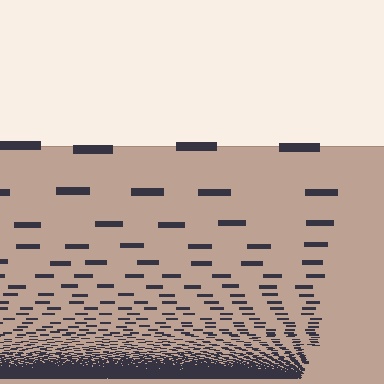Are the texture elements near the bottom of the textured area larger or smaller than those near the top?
Smaller. The gradient is inverted — elements near the bottom are smaller and denser.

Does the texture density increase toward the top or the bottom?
Density increases toward the bottom.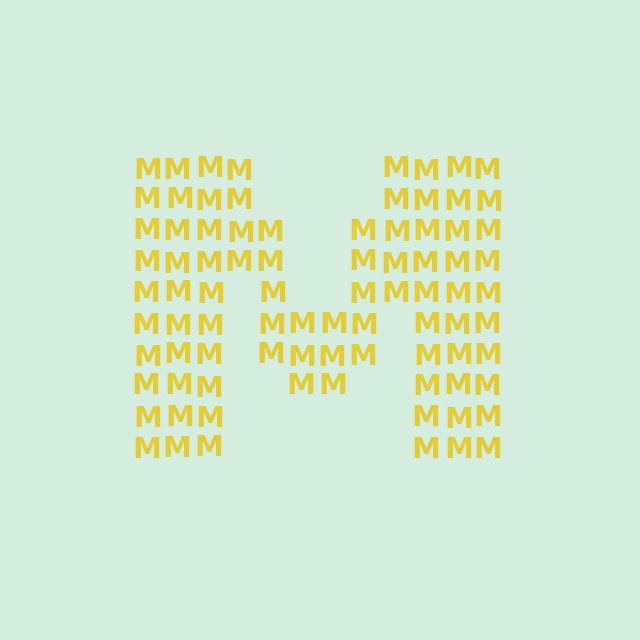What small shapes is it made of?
It is made of small letter M's.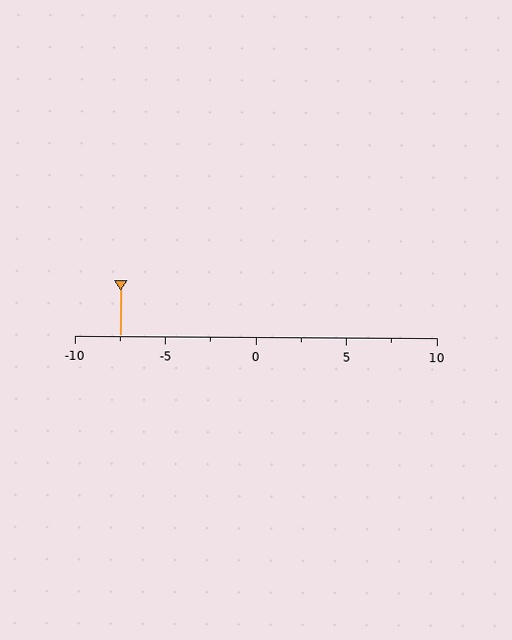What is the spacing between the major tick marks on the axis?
The major ticks are spaced 5 apart.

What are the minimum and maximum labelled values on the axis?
The axis runs from -10 to 10.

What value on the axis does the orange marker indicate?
The marker indicates approximately -7.5.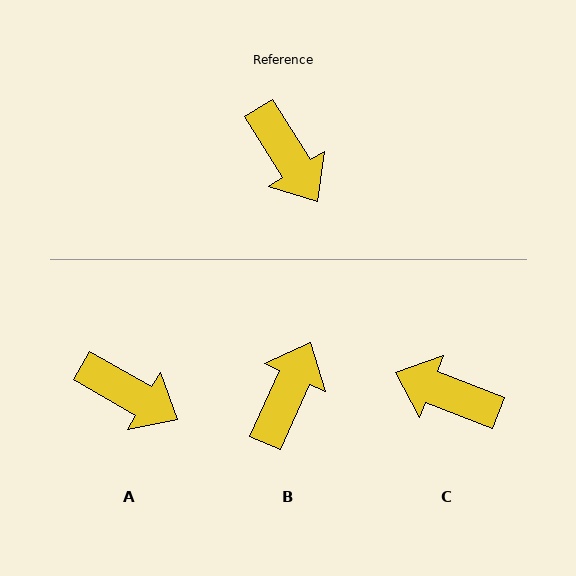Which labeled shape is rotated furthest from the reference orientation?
C, about 143 degrees away.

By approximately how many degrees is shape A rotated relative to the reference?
Approximately 28 degrees counter-clockwise.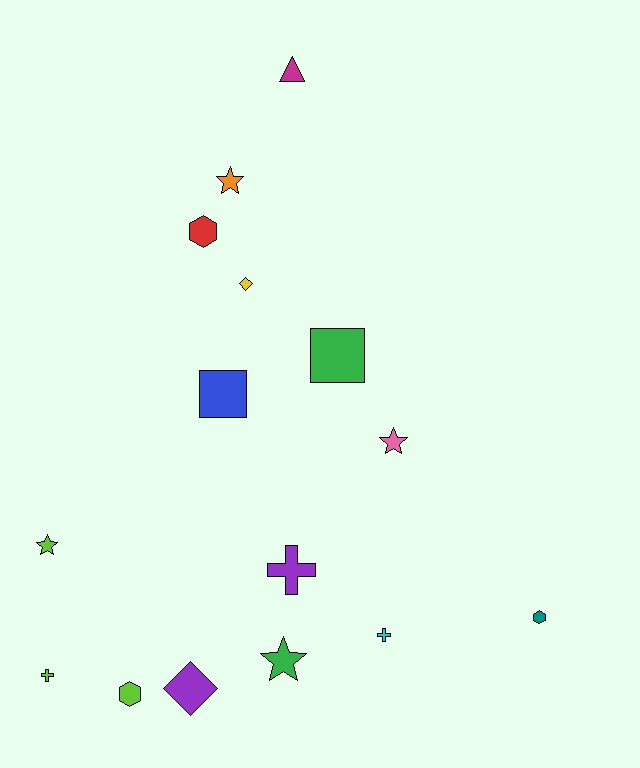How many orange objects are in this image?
There is 1 orange object.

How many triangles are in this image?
There is 1 triangle.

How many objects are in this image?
There are 15 objects.